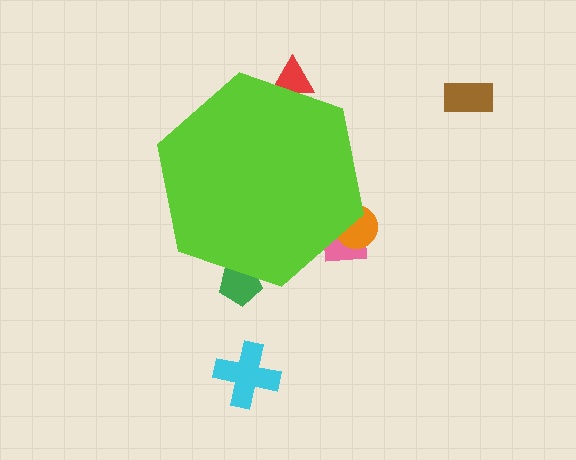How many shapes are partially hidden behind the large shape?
4 shapes are partially hidden.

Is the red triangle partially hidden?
Yes, the red triangle is partially hidden behind the lime hexagon.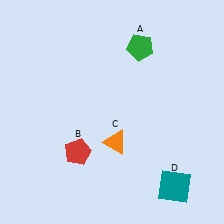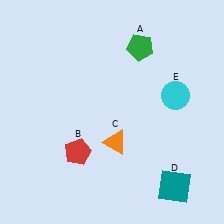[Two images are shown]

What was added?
A cyan circle (E) was added in Image 2.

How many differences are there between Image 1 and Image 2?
There is 1 difference between the two images.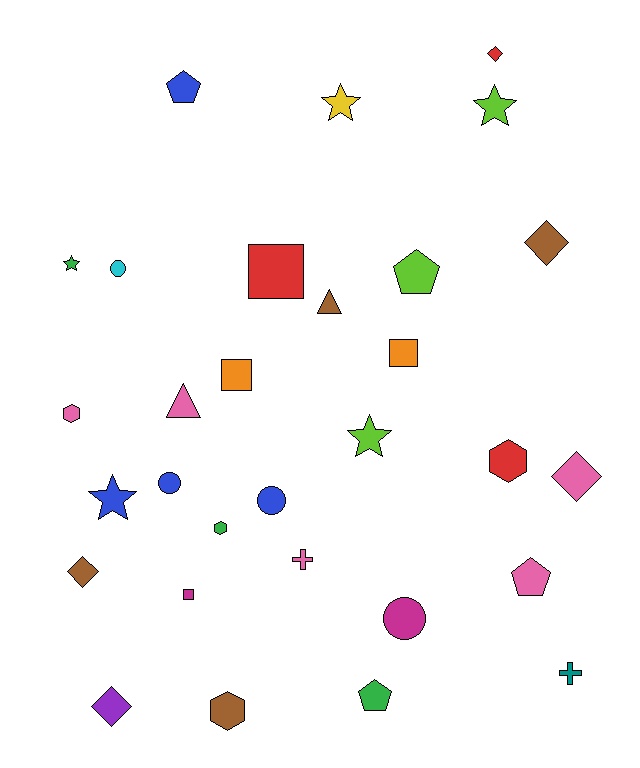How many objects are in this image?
There are 30 objects.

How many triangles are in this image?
There are 2 triangles.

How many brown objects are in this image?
There are 4 brown objects.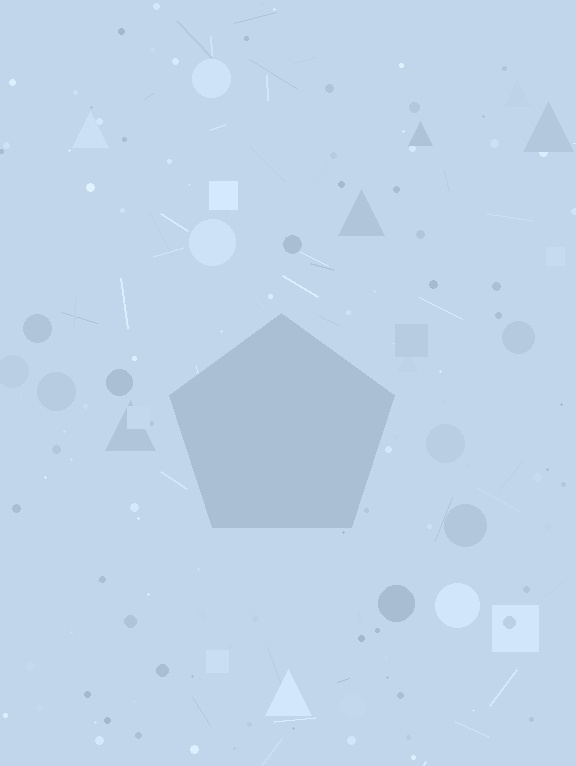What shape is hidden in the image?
A pentagon is hidden in the image.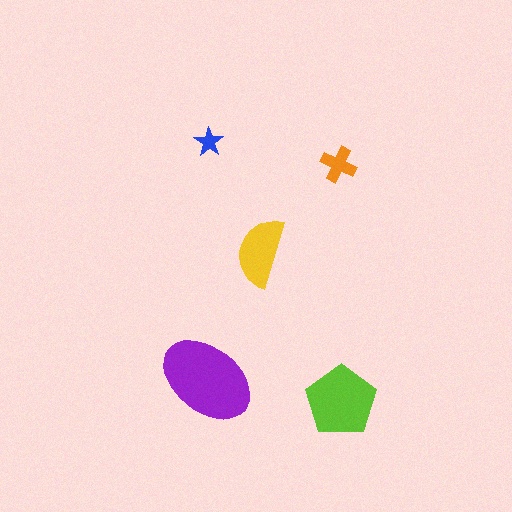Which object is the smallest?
The blue star.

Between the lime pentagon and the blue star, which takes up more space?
The lime pentagon.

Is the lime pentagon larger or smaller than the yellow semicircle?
Larger.